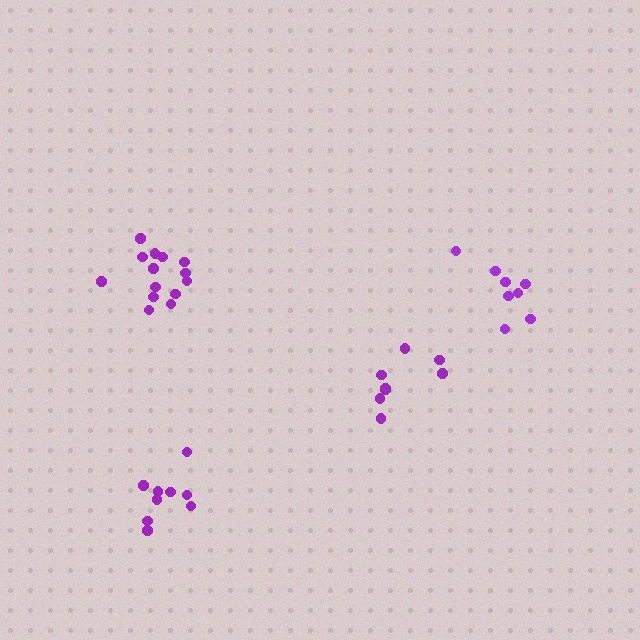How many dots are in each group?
Group 1: 9 dots, Group 2: 8 dots, Group 3: 8 dots, Group 4: 14 dots (39 total).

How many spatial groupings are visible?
There are 4 spatial groupings.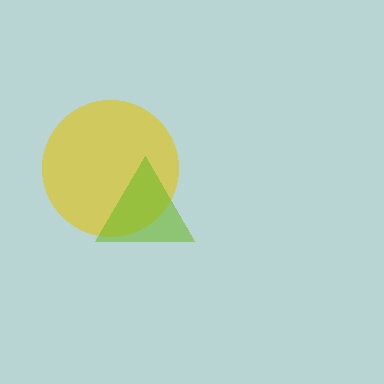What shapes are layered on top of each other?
The layered shapes are: a yellow circle, a lime triangle.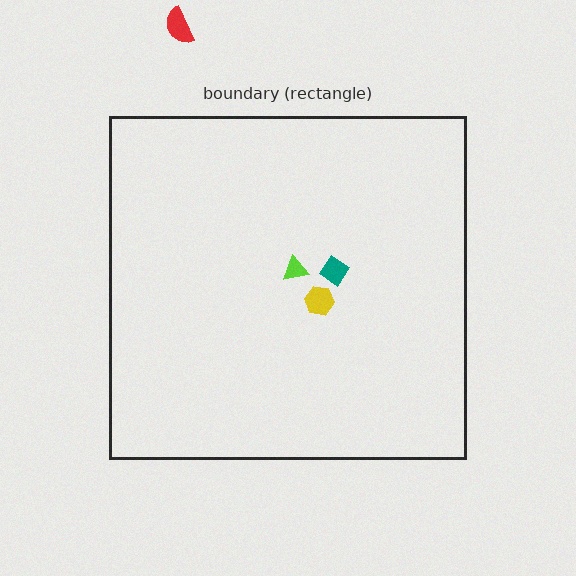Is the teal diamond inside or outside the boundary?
Inside.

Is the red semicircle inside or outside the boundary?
Outside.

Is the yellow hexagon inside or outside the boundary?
Inside.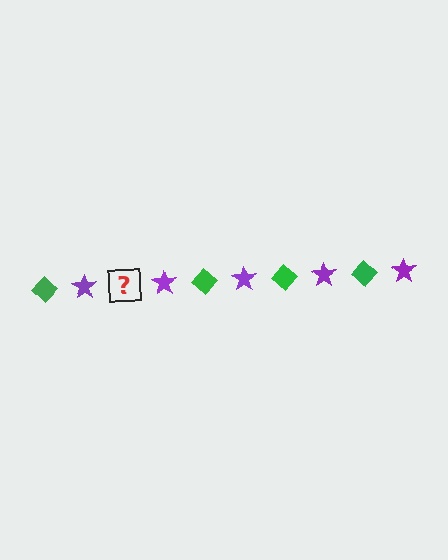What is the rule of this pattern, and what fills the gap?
The rule is that the pattern alternates between green diamond and purple star. The gap should be filled with a green diamond.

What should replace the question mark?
The question mark should be replaced with a green diamond.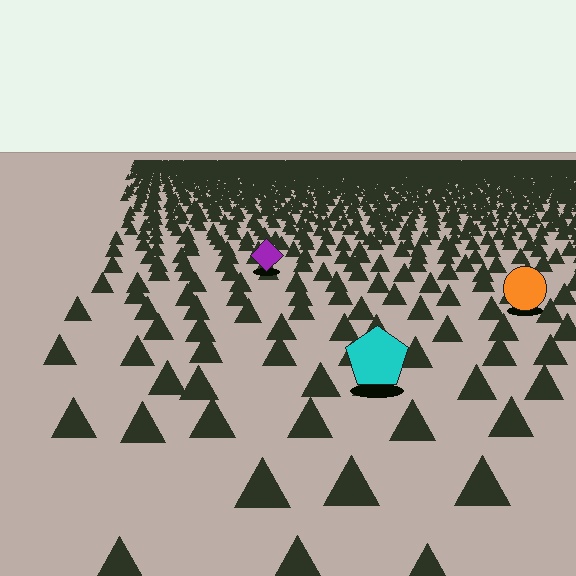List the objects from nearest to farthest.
From nearest to farthest: the cyan pentagon, the orange circle, the purple diamond.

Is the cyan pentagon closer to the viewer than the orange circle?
Yes. The cyan pentagon is closer — you can tell from the texture gradient: the ground texture is coarser near it.